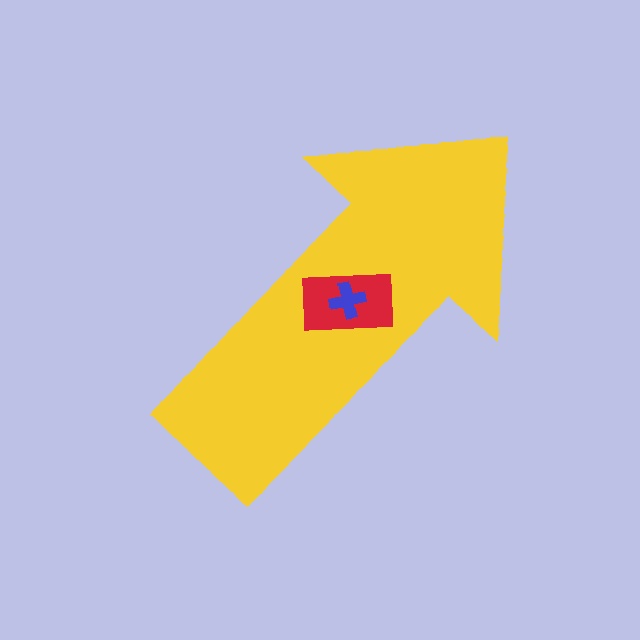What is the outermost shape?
The yellow arrow.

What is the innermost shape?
The blue cross.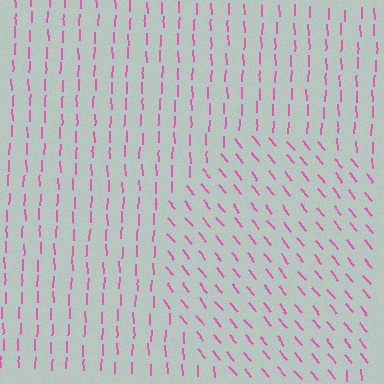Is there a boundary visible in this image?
Yes, there is a texture boundary formed by a change in line orientation.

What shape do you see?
I see a circle.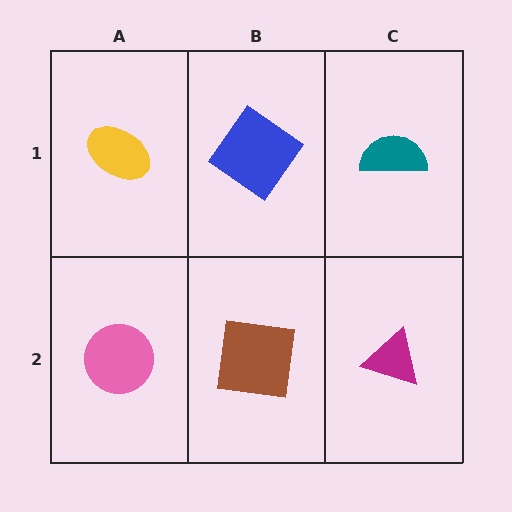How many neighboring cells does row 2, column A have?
2.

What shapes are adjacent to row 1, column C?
A magenta triangle (row 2, column C), a blue diamond (row 1, column B).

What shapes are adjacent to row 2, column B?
A blue diamond (row 1, column B), a pink circle (row 2, column A), a magenta triangle (row 2, column C).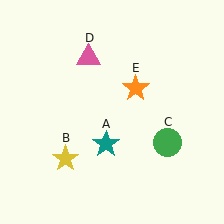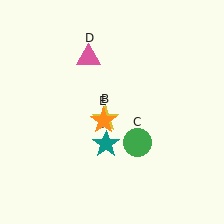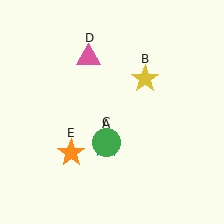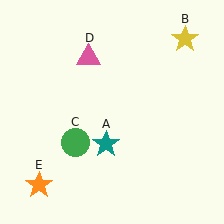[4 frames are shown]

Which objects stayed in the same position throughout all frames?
Teal star (object A) and pink triangle (object D) remained stationary.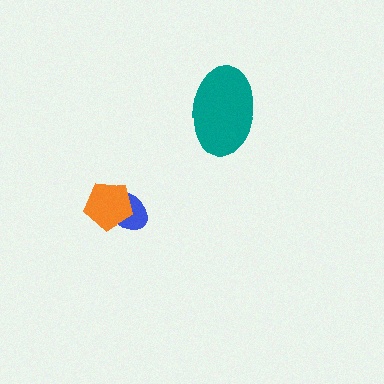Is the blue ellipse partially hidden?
Yes, it is partially covered by another shape.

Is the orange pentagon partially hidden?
No, no other shape covers it.